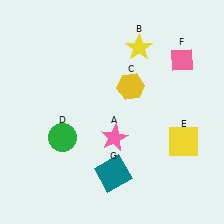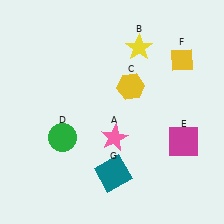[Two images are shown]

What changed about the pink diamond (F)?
In Image 1, F is pink. In Image 2, it changed to yellow.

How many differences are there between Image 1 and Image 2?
There are 2 differences between the two images.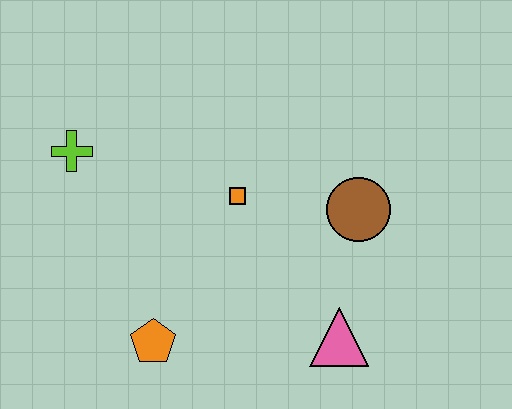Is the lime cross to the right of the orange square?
No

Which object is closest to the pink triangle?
The brown circle is closest to the pink triangle.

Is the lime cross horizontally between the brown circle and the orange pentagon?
No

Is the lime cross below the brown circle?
No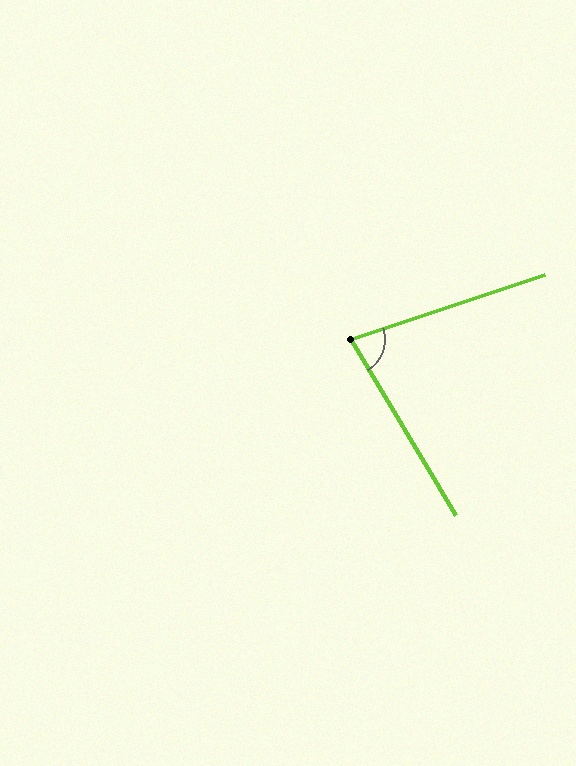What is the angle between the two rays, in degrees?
Approximately 78 degrees.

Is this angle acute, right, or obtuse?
It is acute.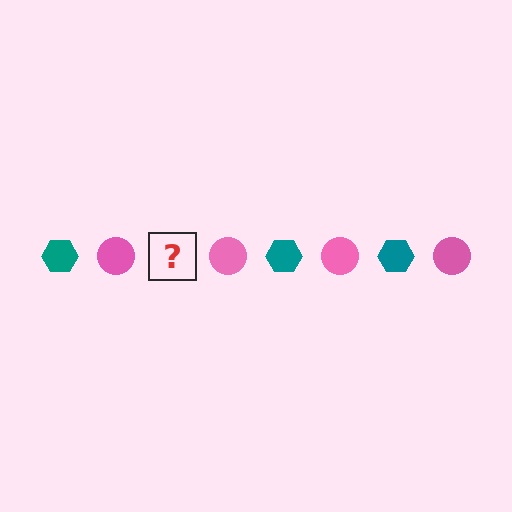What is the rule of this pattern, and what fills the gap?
The rule is that the pattern alternates between teal hexagon and pink circle. The gap should be filled with a teal hexagon.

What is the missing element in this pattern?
The missing element is a teal hexagon.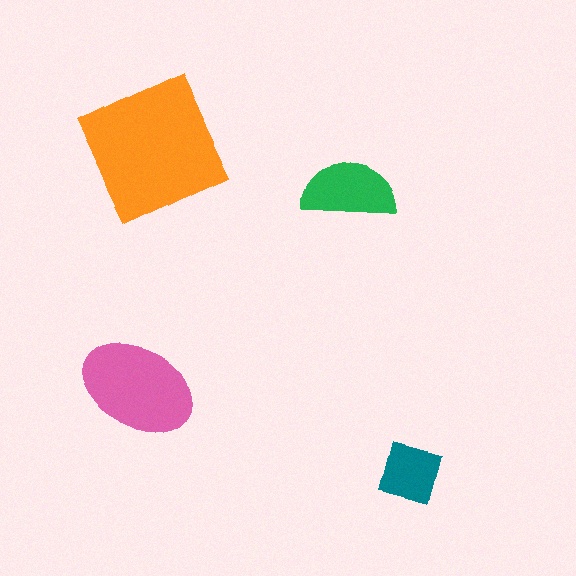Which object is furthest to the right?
The teal square is rightmost.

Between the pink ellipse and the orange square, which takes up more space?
The orange square.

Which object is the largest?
The orange square.